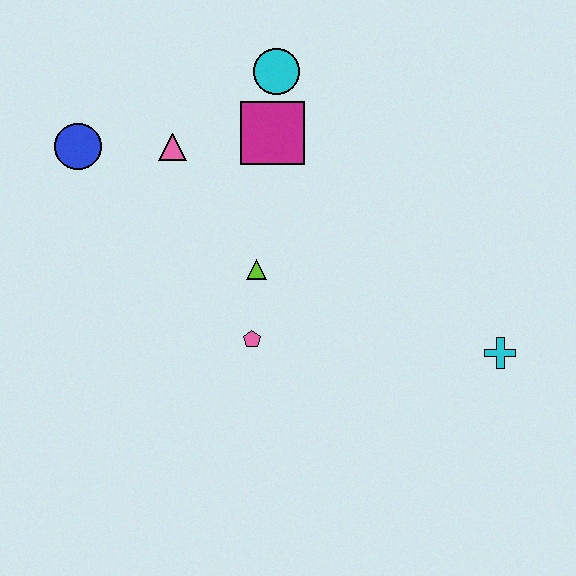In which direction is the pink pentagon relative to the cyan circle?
The pink pentagon is below the cyan circle.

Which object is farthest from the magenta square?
The cyan cross is farthest from the magenta square.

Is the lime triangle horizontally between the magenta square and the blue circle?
Yes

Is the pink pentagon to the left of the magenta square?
Yes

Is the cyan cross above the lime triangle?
No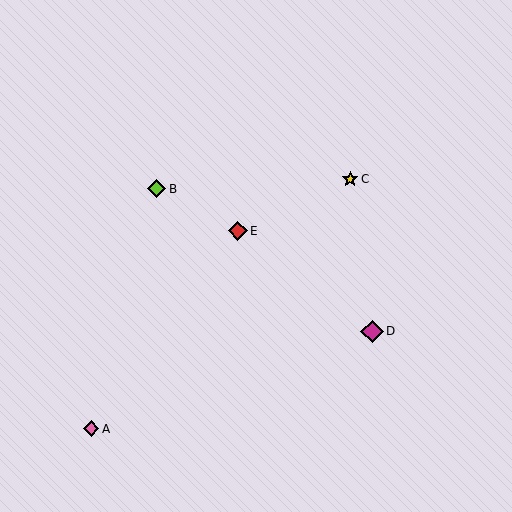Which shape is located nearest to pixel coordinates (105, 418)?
The pink diamond (labeled A) at (91, 429) is nearest to that location.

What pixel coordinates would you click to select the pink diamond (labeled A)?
Click at (91, 429) to select the pink diamond A.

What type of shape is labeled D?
Shape D is a magenta diamond.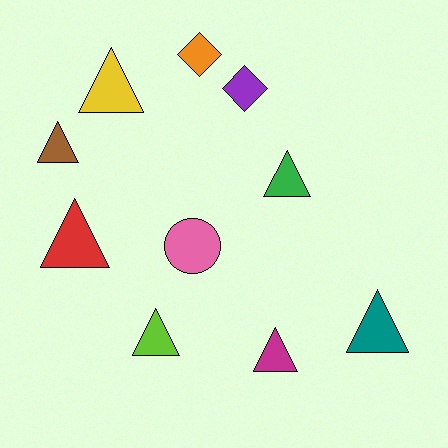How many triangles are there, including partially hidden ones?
There are 7 triangles.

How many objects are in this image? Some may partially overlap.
There are 10 objects.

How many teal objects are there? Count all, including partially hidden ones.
There is 1 teal object.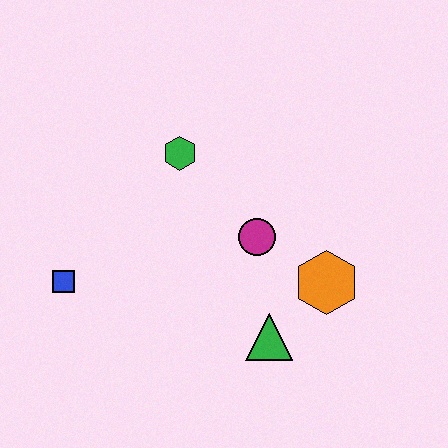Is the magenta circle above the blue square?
Yes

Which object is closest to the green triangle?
The orange hexagon is closest to the green triangle.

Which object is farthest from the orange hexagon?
The blue square is farthest from the orange hexagon.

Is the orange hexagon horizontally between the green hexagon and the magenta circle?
No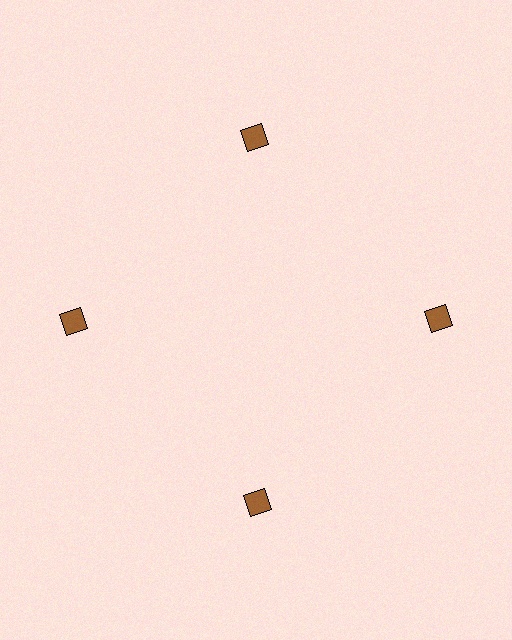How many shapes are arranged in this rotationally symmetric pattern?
There are 4 shapes, arranged in 4 groups of 1.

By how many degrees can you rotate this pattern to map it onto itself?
The pattern maps onto itself every 90 degrees of rotation.